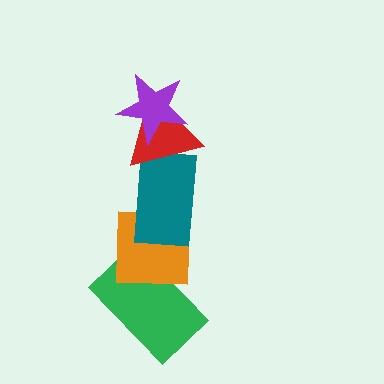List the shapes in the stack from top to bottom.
From top to bottom: the purple star, the red triangle, the teal rectangle, the orange square, the green rectangle.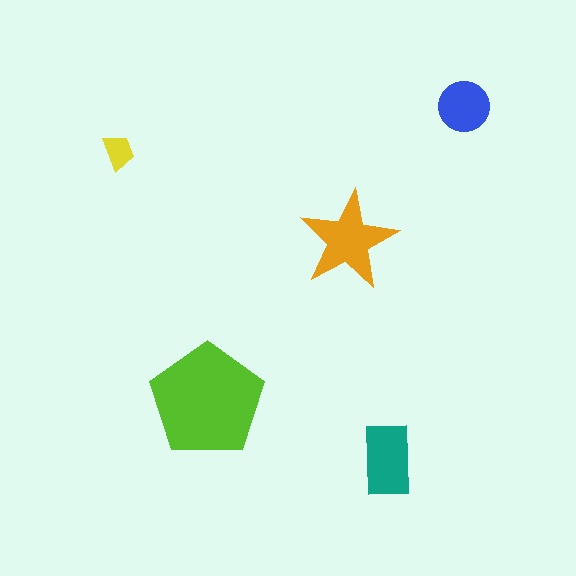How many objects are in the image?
There are 5 objects in the image.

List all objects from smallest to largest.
The yellow trapezoid, the blue circle, the teal rectangle, the orange star, the lime pentagon.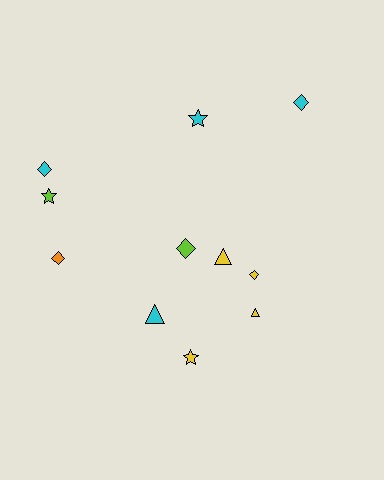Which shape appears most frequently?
Diamond, with 5 objects.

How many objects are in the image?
There are 11 objects.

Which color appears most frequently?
Cyan, with 4 objects.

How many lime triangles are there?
There are no lime triangles.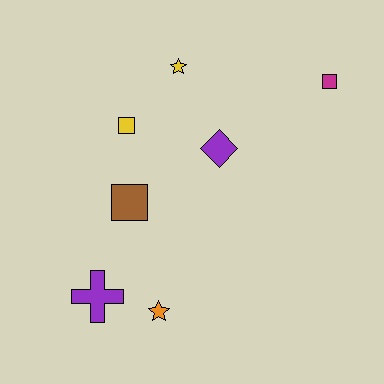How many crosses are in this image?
There is 1 cross.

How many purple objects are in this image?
There are 2 purple objects.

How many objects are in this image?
There are 7 objects.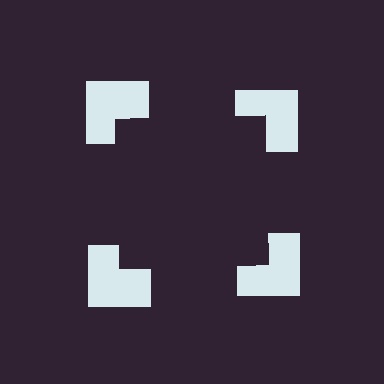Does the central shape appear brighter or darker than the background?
It typically appears slightly darker than the background, even though no actual brightness change is drawn.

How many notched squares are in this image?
There are 4 — one at each vertex of the illusory square.